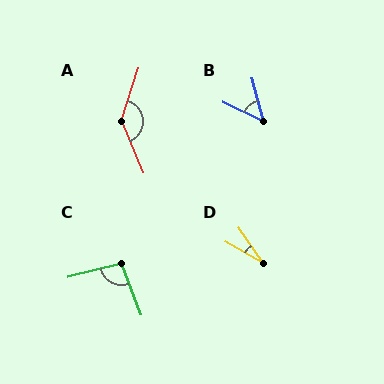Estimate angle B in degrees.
Approximately 50 degrees.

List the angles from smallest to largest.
D (25°), B (50°), C (97°), A (139°).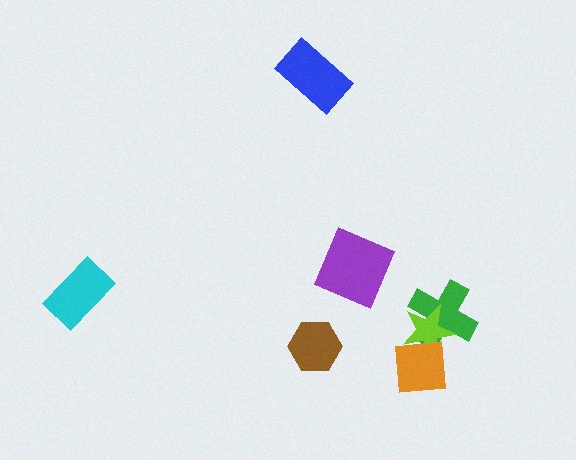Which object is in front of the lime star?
The orange square is in front of the lime star.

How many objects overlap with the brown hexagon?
0 objects overlap with the brown hexagon.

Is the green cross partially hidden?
Yes, it is partially covered by another shape.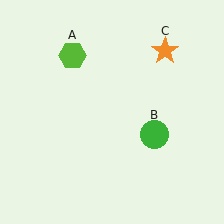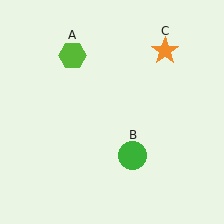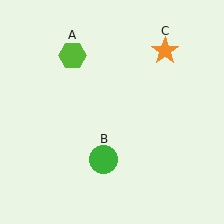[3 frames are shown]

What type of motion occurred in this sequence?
The green circle (object B) rotated clockwise around the center of the scene.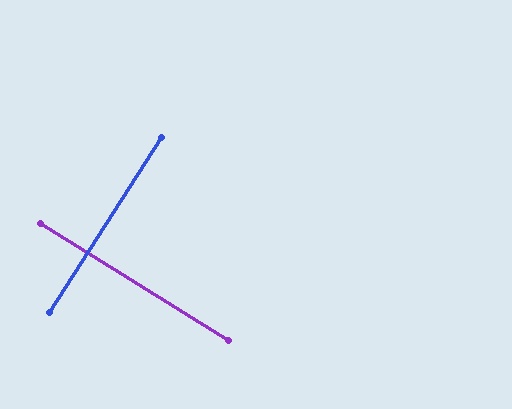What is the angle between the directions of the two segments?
Approximately 89 degrees.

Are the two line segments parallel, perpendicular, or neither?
Perpendicular — they meet at approximately 89°.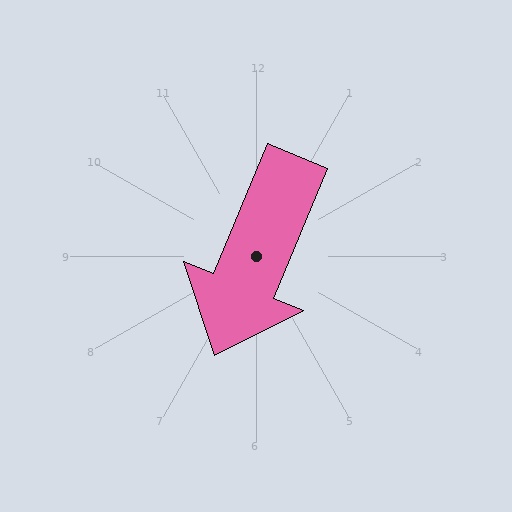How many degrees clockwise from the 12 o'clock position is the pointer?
Approximately 202 degrees.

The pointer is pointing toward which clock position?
Roughly 7 o'clock.